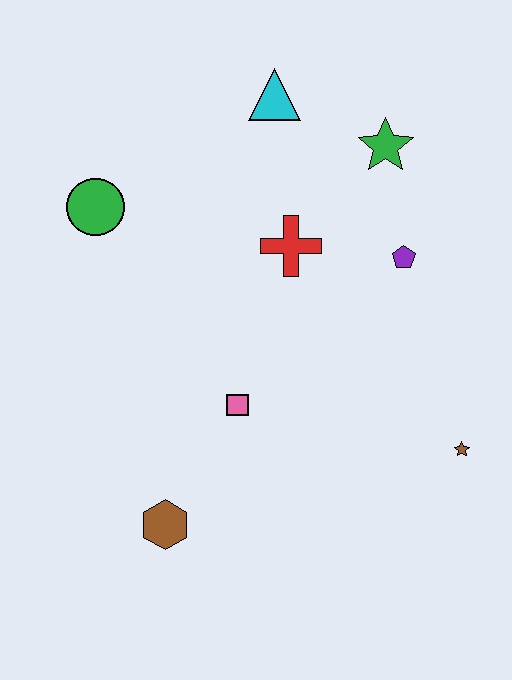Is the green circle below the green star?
Yes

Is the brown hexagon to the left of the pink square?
Yes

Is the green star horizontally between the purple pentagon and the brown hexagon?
Yes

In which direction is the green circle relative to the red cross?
The green circle is to the left of the red cross.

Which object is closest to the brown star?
The purple pentagon is closest to the brown star.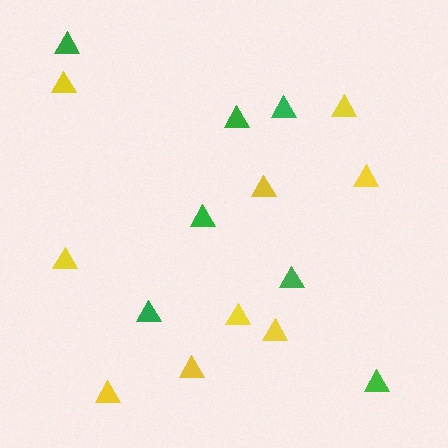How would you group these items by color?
There are 2 groups: one group of yellow triangles (9) and one group of green triangles (7).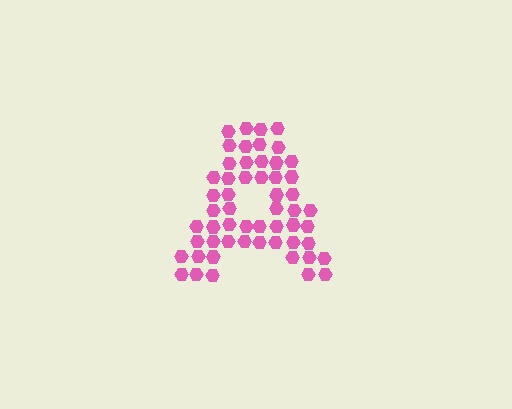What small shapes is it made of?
It is made of small hexagons.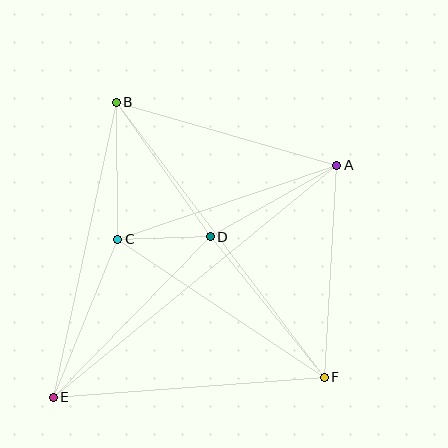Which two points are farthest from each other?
Points A and E are farthest from each other.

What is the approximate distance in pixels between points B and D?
The distance between B and D is approximately 164 pixels.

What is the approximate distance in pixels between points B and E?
The distance between B and E is approximately 302 pixels.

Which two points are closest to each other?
Points C and D are closest to each other.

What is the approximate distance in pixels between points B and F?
The distance between B and F is approximately 345 pixels.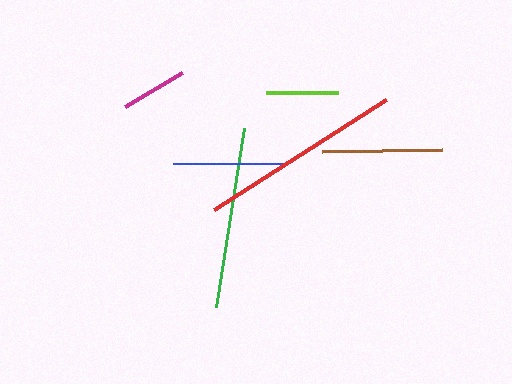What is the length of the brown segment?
The brown segment is approximately 120 pixels long.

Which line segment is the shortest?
The magenta line is the shortest at approximately 66 pixels.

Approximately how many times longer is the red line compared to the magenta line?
The red line is approximately 3.1 times the length of the magenta line.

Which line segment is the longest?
The red line is the longest at approximately 204 pixels.